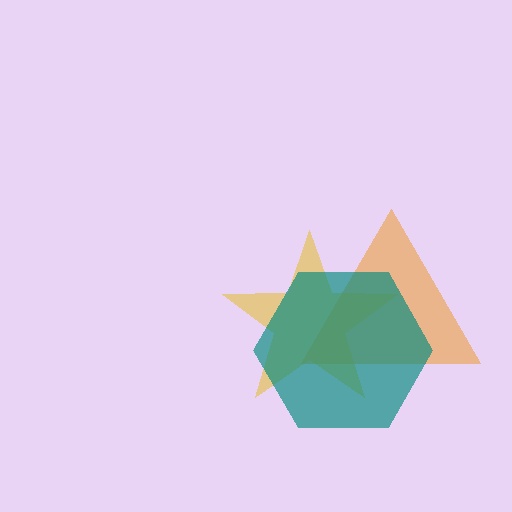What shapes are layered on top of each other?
The layered shapes are: a yellow star, an orange triangle, a teal hexagon.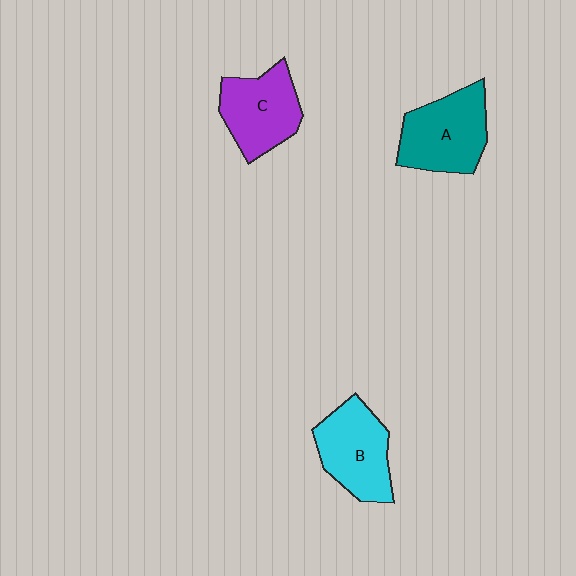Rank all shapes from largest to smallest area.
From largest to smallest: A (teal), B (cyan), C (purple).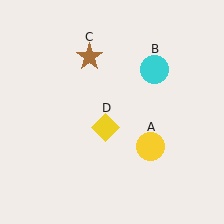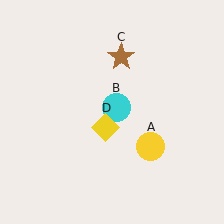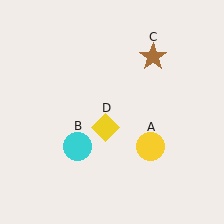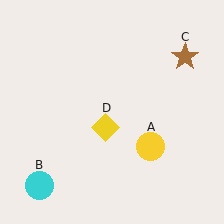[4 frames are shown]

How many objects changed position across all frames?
2 objects changed position: cyan circle (object B), brown star (object C).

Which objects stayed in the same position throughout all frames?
Yellow circle (object A) and yellow diamond (object D) remained stationary.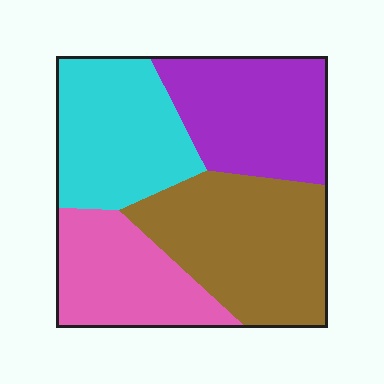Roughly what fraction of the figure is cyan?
Cyan takes up about one quarter (1/4) of the figure.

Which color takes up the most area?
Brown, at roughly 30%.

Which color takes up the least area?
Pink, at roughly 20%.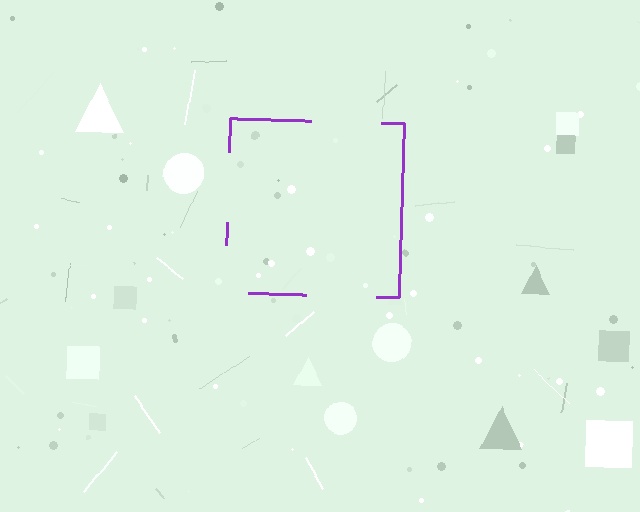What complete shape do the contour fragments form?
The contour fragments form a square.